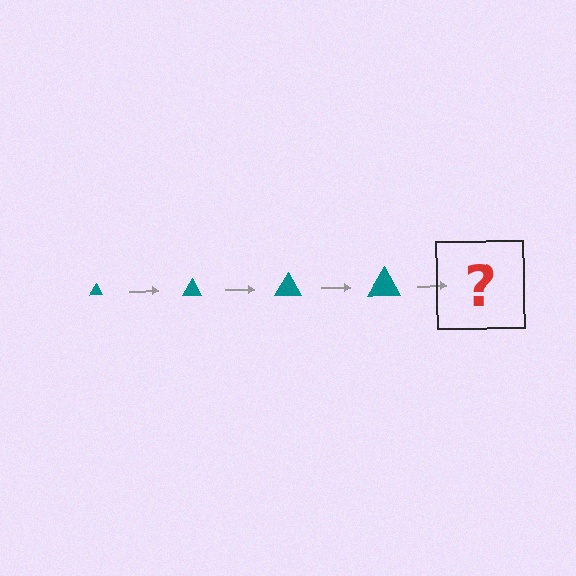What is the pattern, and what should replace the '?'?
The pattern is that the triangle gets progressively larger each step. The '?' should be a teal triangle, larger than the previous one.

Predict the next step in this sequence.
The next step is a teal triangle, larger than the previous one.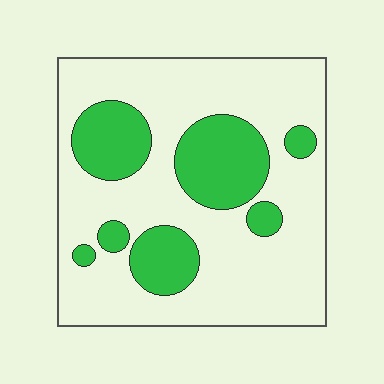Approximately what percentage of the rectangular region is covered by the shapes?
Approximately 25%.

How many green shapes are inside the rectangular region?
7.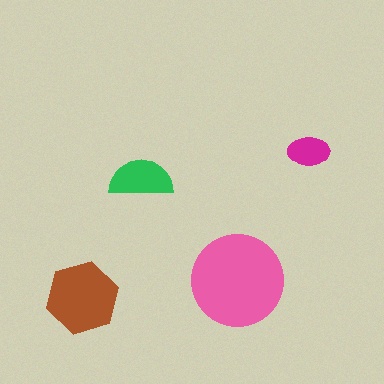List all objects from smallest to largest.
The magenta ellipse, the green semicircle, the brown hexagon, the pink circle.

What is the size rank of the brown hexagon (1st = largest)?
2nd.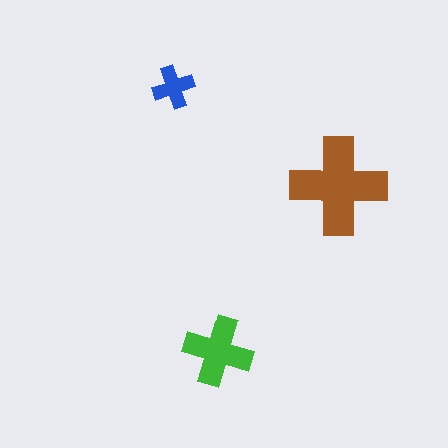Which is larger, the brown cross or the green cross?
The brown one.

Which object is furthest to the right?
The brown cross is rightmost.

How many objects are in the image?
There are 3 objects in the image.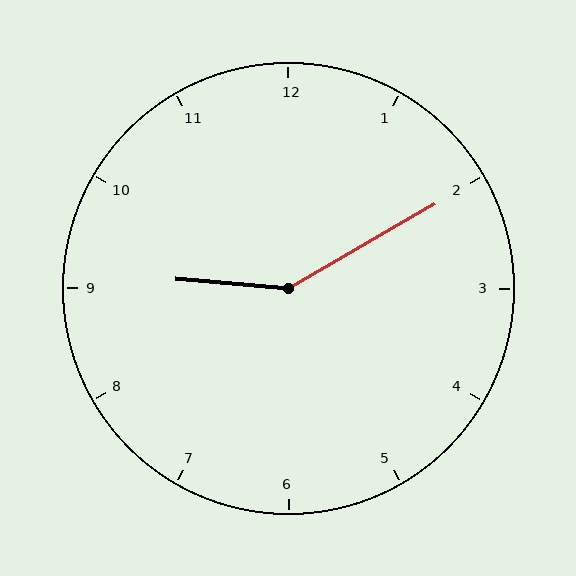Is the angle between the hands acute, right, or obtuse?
It is obtuse.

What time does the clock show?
9:10.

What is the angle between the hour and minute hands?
Approximately 145 degrees.